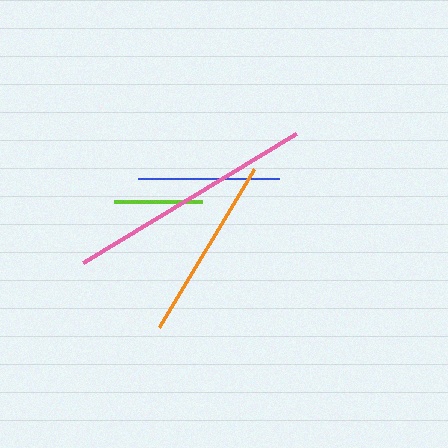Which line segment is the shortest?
The lime line is the shortest at approximately 88 pixels.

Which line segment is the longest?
The pink line is the longest at approximately 249 pixels.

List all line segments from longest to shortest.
From longest to shortest: pink, orange, blue, lime.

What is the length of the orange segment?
The orange segment is approximately 184 pixels long.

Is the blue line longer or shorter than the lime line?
The blue line is longer than the lime line.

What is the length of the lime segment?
The lime segment is approximately 88 pixels long.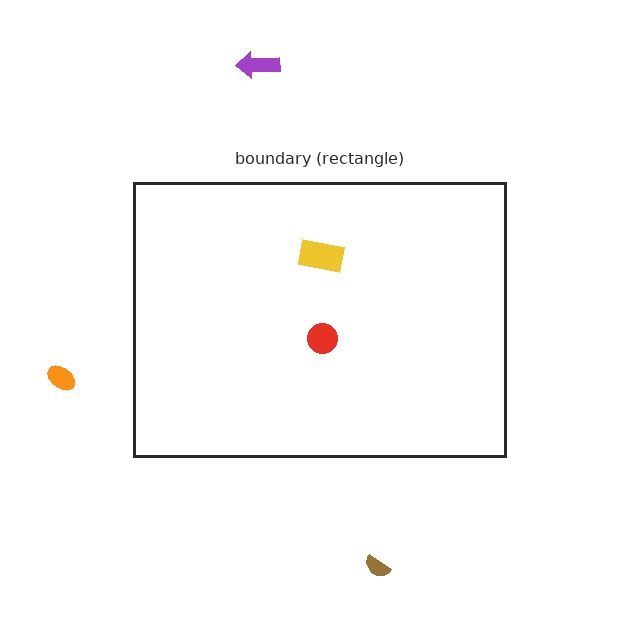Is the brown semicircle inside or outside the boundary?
Outside.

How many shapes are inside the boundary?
2 inside, 3 outside.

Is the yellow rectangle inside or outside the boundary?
Inside.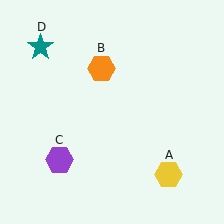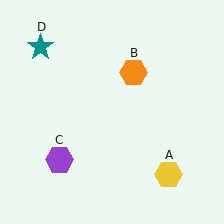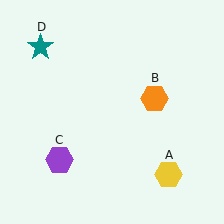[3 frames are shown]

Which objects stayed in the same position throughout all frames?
Yellow hexagon (object A) and purple hexagon (object C) and teal star (object D) remained stationary.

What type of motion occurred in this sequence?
The orange hexagon (object B) rotated clockwise around the center of the scene.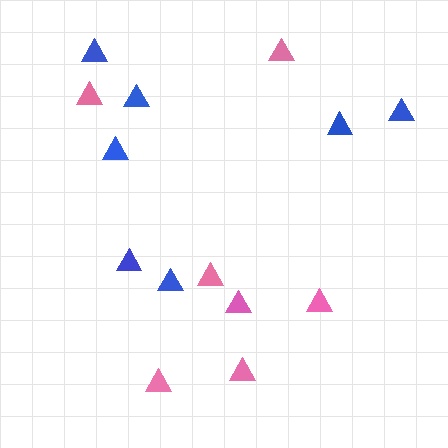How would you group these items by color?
There are 2 groups: one group of blue triangles (7) and one group of pink triangles (7).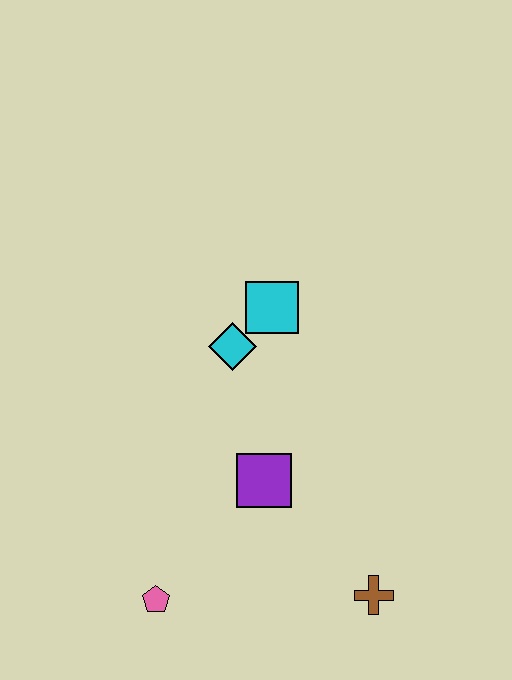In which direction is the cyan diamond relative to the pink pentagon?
The cyan diamond is above the pink pentagon.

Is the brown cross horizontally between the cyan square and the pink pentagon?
No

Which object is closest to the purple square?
The cyan diamond is closest to the purple square.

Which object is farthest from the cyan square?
The pink pentagon is farthest from the cyan square.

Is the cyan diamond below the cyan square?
Yes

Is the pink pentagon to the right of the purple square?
No